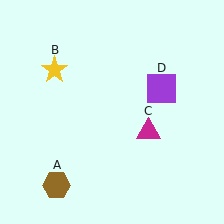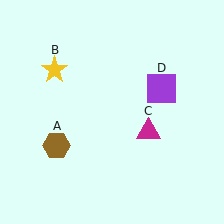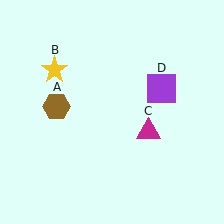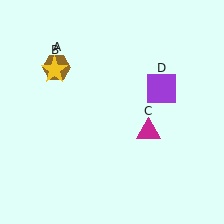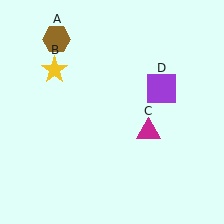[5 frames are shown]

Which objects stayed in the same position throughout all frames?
Yellow star (object B) and magenta triangle (object C) and purple square (object D) remained stationary.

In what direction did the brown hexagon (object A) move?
The brown hexagon (object A) moved up.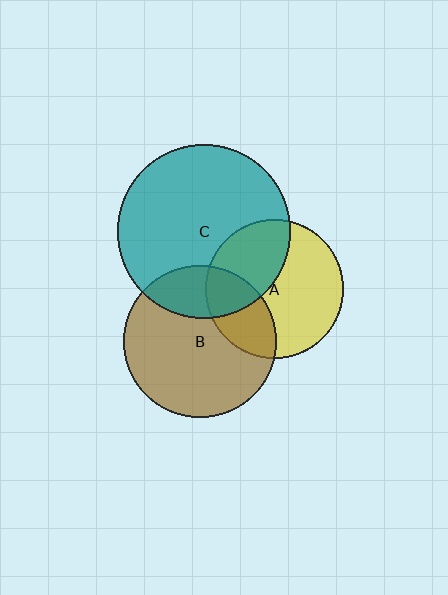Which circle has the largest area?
Circle C (teal).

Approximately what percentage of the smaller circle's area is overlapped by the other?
Approximately 40%.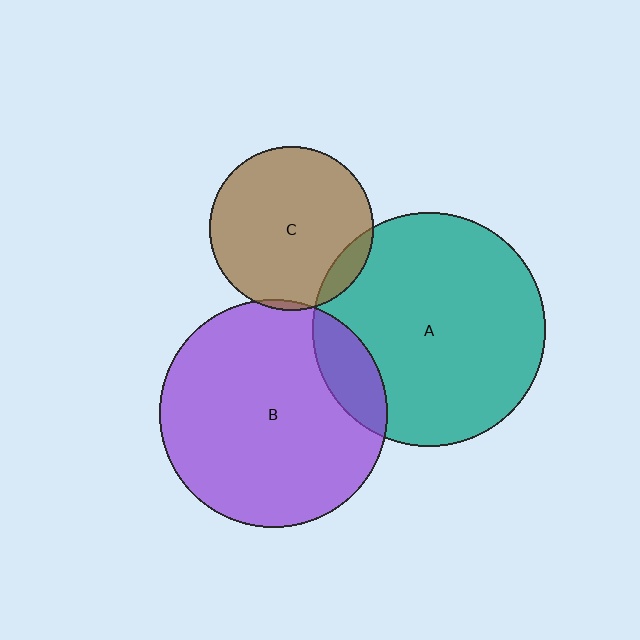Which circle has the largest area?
Circle A (teal).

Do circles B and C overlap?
Yes.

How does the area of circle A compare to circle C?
Approximately 2.0 times.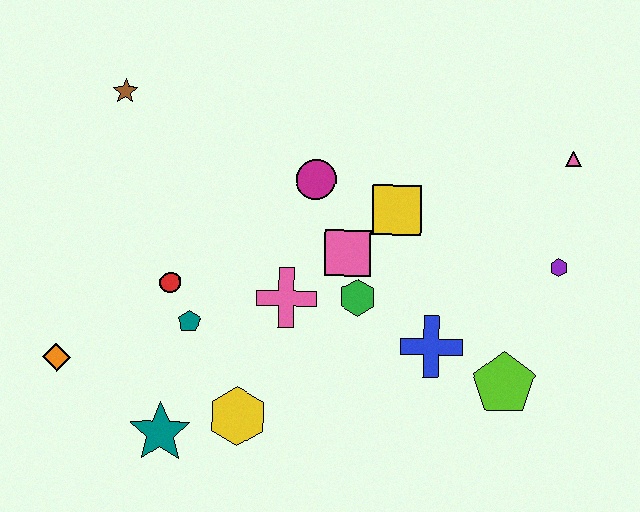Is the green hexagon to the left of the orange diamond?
No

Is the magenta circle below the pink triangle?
Yes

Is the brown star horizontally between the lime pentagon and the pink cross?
No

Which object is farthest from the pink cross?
The pink triangle is farthest from the pink cross.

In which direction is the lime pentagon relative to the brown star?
The lime pentagon is to the right of the brown star.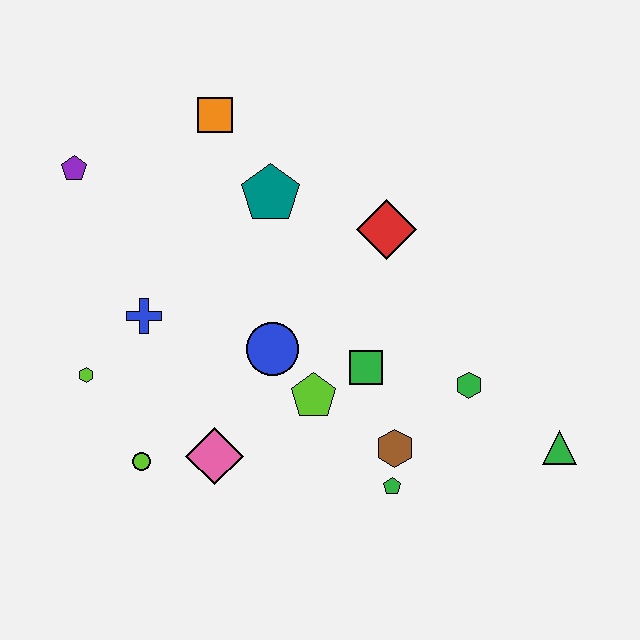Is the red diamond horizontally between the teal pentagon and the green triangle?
Yes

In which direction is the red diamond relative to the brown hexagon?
The red diamond is above the brown hexagon.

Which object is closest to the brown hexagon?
The green pentagon is closest to the brown hexagon.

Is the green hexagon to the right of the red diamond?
Yes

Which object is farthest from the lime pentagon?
The purple pentagon is farthest from the lime pentagon.